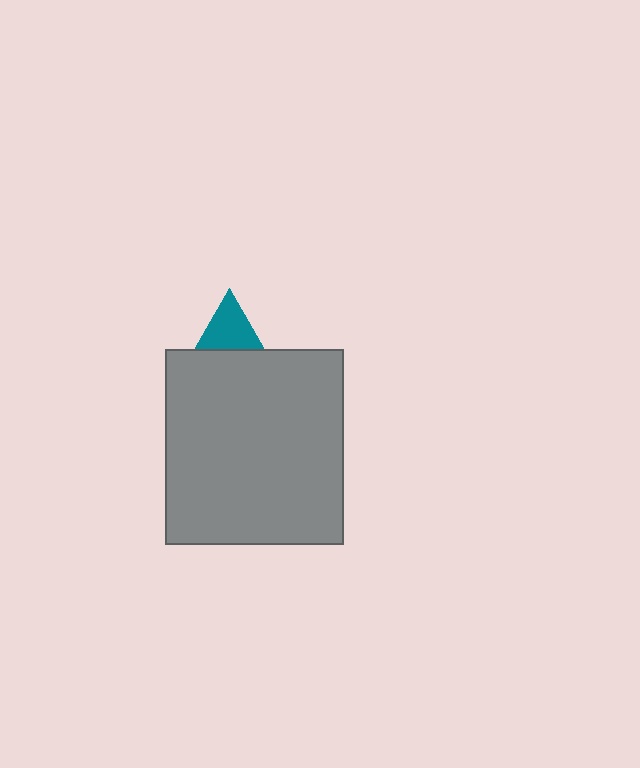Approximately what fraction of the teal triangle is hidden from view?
Roughly 51% of the teal triangle is hidden behind the gray rectangle.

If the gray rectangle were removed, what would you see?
You would see the complete teal triangle.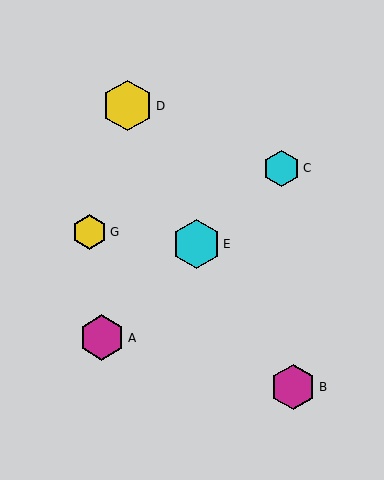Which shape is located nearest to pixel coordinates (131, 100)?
The yellow hexagon (labeled D) at (128, 106) is nearest to that location.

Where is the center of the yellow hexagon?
The center of the yellow hexagon is at (128, 106).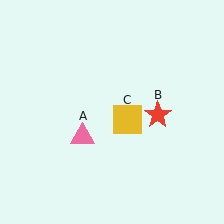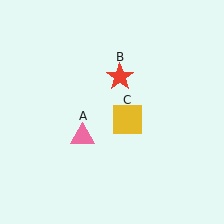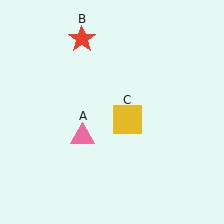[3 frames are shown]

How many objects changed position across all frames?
1 object changed position: red star (object B).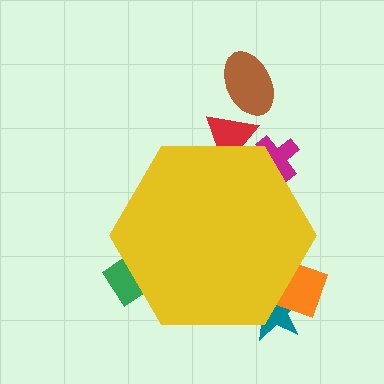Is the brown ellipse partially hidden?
No, the brown ellipse is fully visible.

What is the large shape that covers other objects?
A yellow hexagon.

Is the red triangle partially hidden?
Yes, the red triangle is partially hidden behind the yellow hexagon.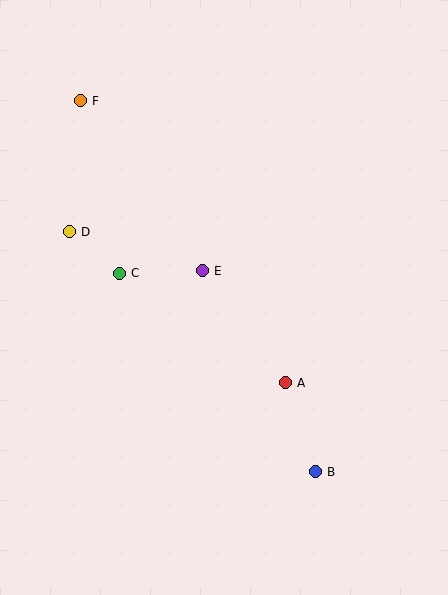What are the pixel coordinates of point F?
Point F is at (80, 101).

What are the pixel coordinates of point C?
Point C is at (119, 273).